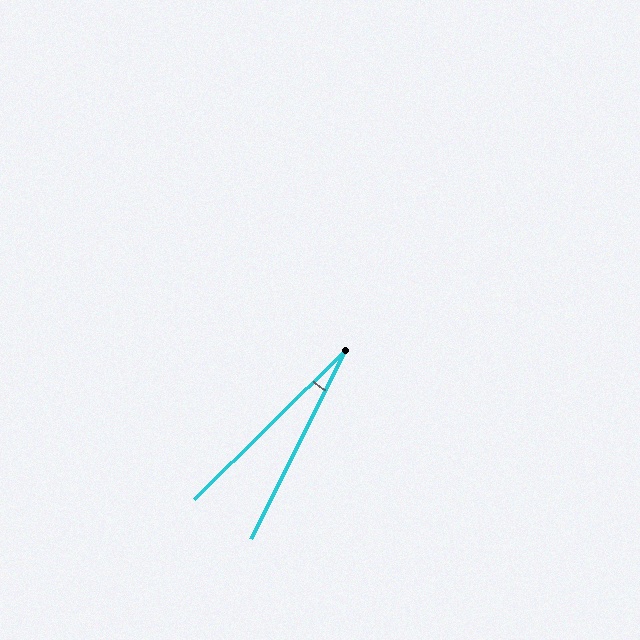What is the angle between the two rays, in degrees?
Approximately 19 degrees.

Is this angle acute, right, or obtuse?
It is acute.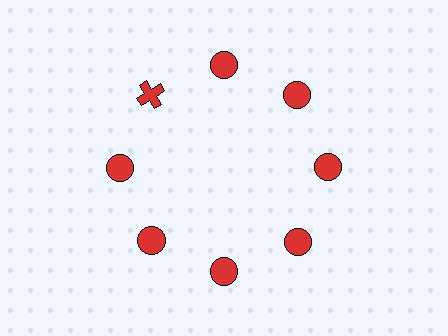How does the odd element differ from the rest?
It has a different shape: cross instead of circle.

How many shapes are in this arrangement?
There are 8 shapes arranged in a ring pattern.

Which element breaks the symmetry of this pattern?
The red cross at roughly the 10 o'clock position breaks the symmetry. All other shapes are red circles.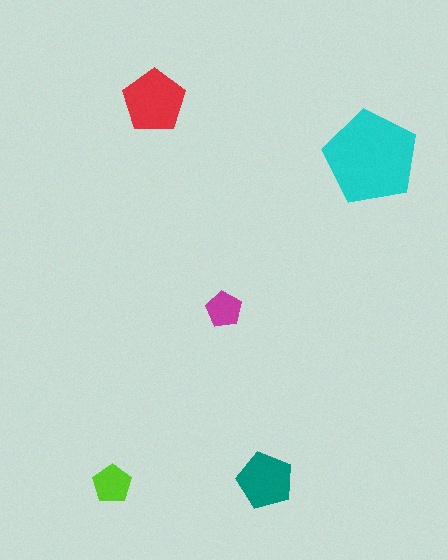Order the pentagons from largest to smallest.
the cyan one, the red one, the teal one, the lime one, the magenta one.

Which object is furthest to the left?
The lime pentagon is leftmost.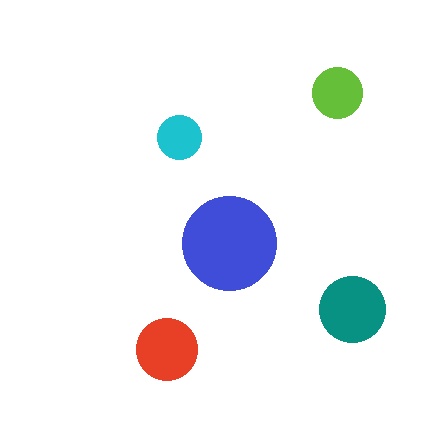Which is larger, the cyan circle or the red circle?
The red one.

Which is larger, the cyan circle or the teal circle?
The teal one.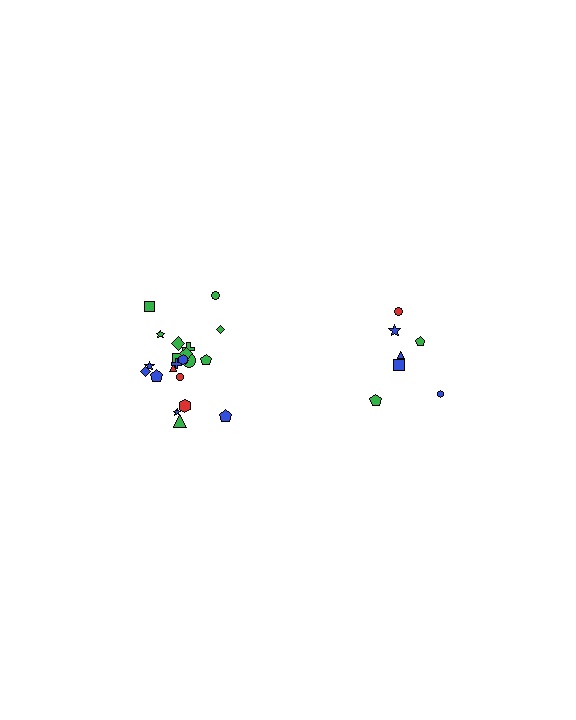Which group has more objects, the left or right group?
The left group.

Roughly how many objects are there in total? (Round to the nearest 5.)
Roughly 30 objects in total.